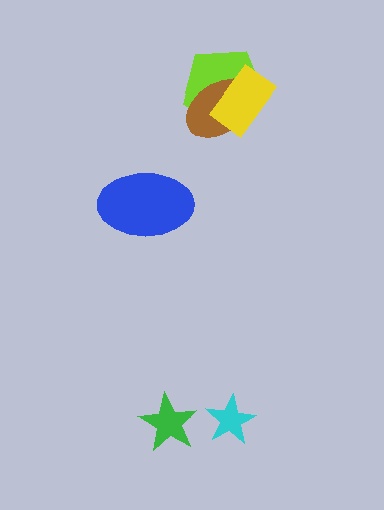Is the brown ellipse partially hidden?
Yes, it is partially covered by another shape.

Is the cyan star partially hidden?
No, no other shape covers it.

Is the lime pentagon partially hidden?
Yes, it is partially covered by another shape.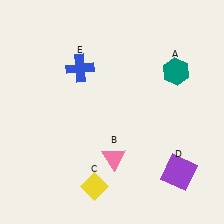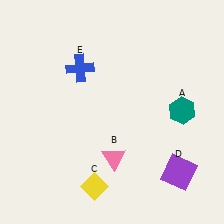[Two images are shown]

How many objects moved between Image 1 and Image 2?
1 object moved between the two images.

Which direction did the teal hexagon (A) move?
The teal hexagon (A) moved down.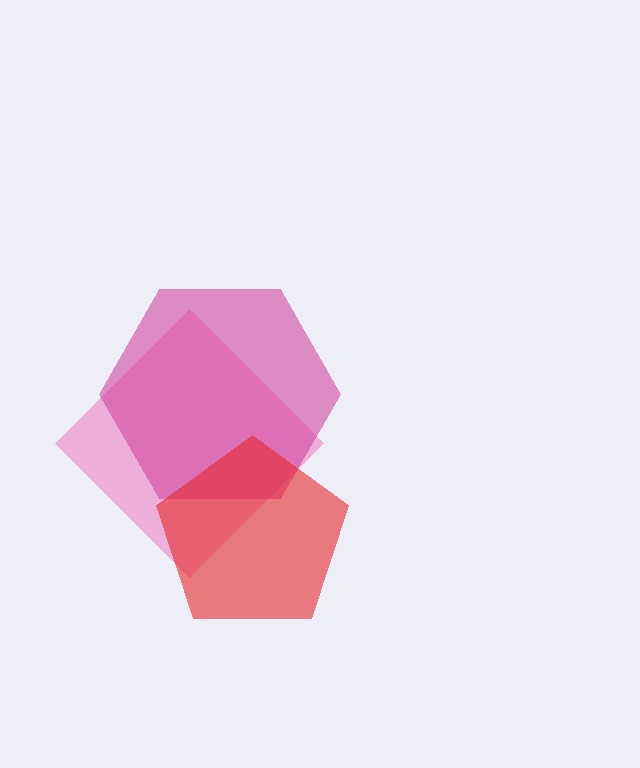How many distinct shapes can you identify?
There are 3 distinct shapes: a pink diamond, a magenta hexagon, a red pentagon.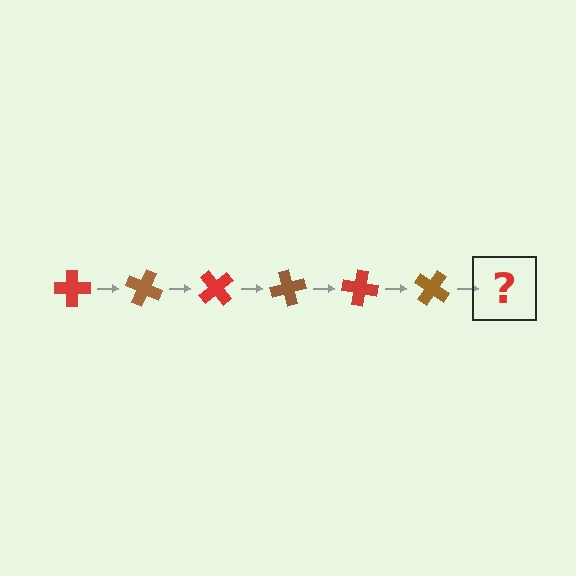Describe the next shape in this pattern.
It should be a red cross, rotated 150 degrees from the start.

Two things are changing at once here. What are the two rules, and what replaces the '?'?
The two rules are that it rotates 25 degrees each step and the color cycles through red and brown. The '?' should be a red cross, rotated 150 degrees from the start.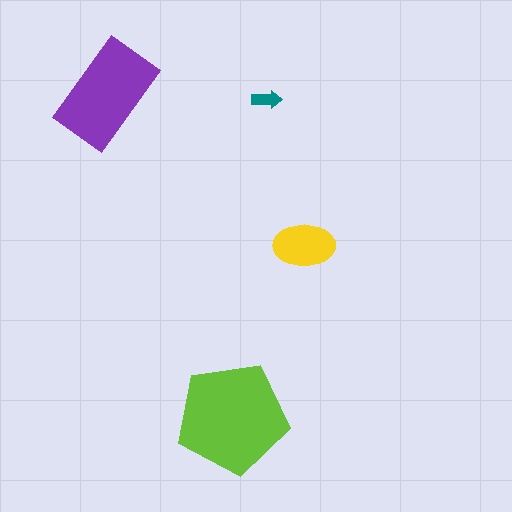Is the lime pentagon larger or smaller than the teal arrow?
Larger.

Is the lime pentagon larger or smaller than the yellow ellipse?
Larger.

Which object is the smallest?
The teal arrow.